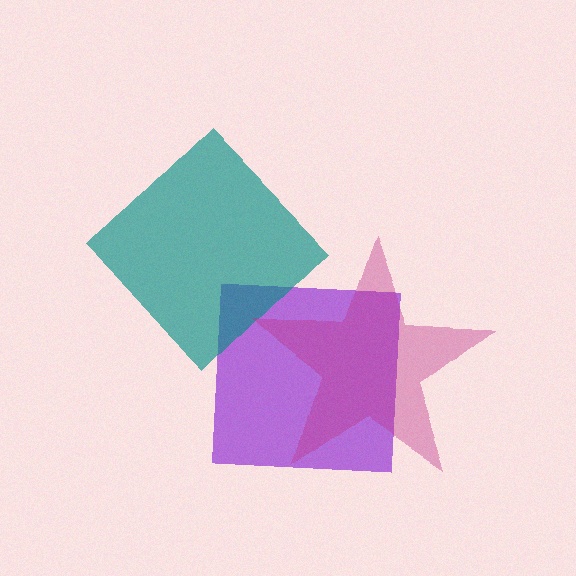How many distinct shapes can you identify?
There are 3 distinct shapes: a purple square, a teal diamond, a magenta star.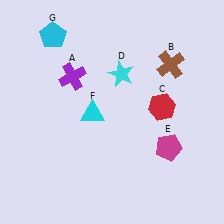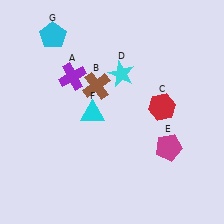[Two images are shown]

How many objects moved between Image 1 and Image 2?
1 object moved between the two images.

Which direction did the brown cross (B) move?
The brown cross (B) moved left.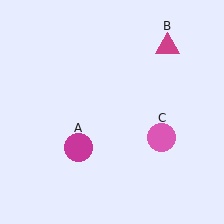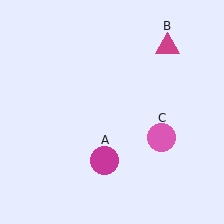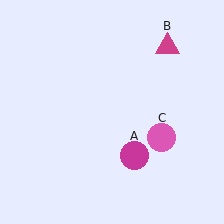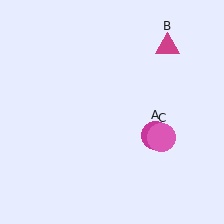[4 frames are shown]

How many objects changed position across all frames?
1 object changed position: magenta circle (object A).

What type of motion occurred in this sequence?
The magenta circle (object A) rotated counterclockwise around the center of the scene.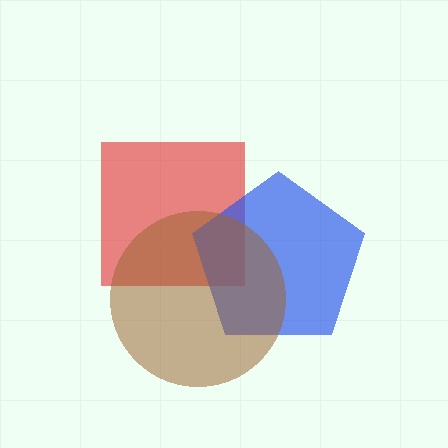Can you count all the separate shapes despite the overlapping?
Yes, there are 3 separate shapes.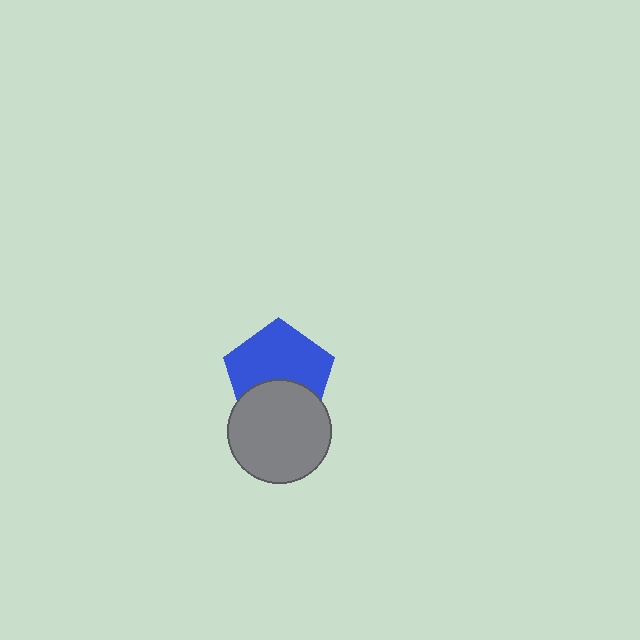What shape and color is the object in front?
The object in front is a gray circle.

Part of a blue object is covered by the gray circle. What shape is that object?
It is a pentagon.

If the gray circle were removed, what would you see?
You would see the complete blue pentagon.